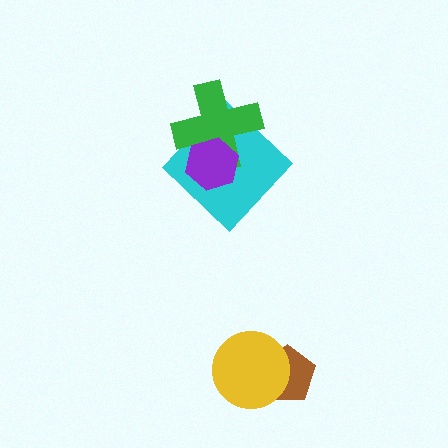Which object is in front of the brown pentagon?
The yellow circle is in front of the brown pentagon.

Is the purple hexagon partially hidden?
No, no other shape covers it.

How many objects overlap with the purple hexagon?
2 objects overlap with the purple hexagon.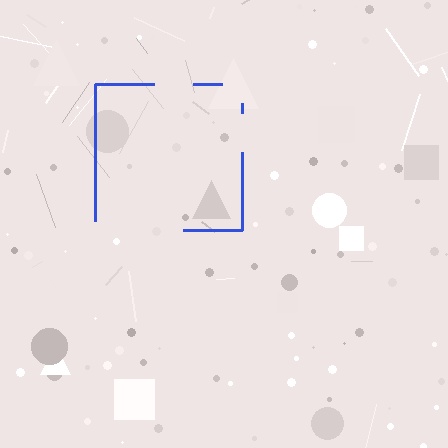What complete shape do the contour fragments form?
The contour fragments form a square.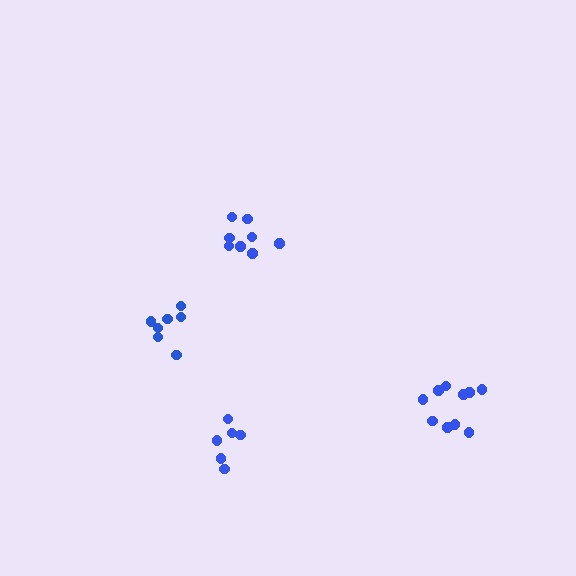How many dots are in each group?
Group 1: 10 dots, Group 2: 6 dots, Group 3: 8 dots, Group 4: 7 dots (31 total).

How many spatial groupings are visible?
There are 4 spatial groupings.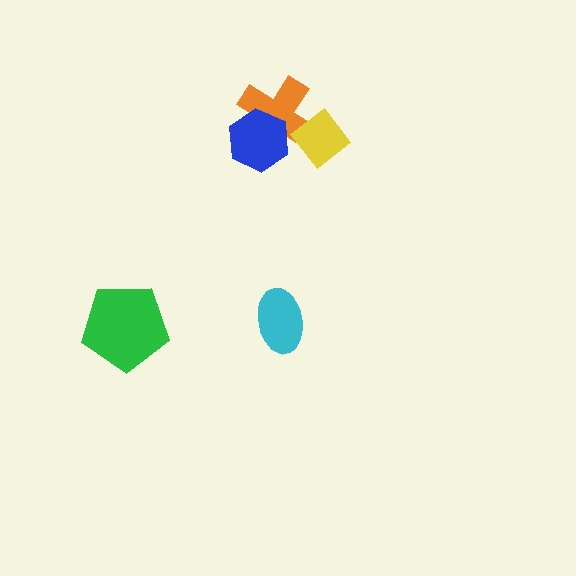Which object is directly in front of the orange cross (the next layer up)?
The blue hexagon is directly in front of the orange cross.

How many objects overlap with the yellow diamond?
1 object overlaps with the yellow diamond.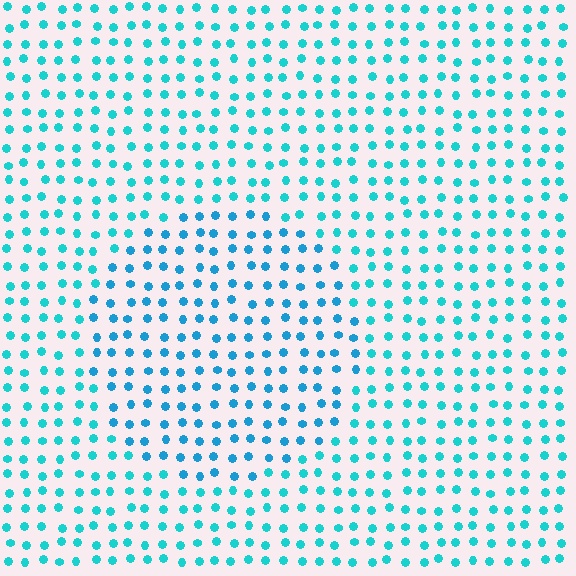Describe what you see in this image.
The image is filled with small cyan elements in a uniform arrangement. A circle-shaped region is visible where the elements are tinted to a slightly different hue, forming a subtle color boundary.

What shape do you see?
I see a circle.